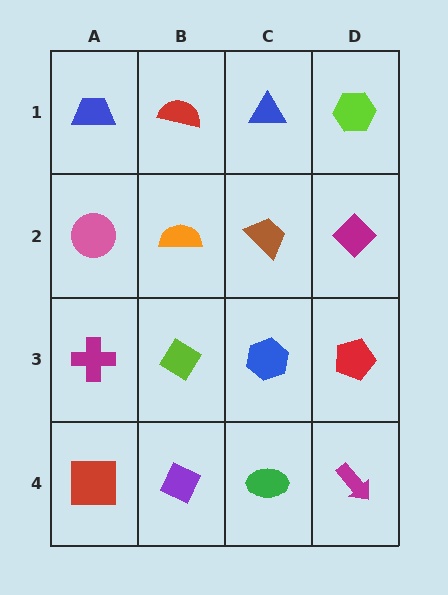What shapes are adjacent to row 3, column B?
An orange semicircle (row 2, column B), a purple diamond (row 4, column B), a magenta cross (row 3, column A), a blue hexagon (row 3, column C).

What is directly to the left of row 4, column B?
A red square.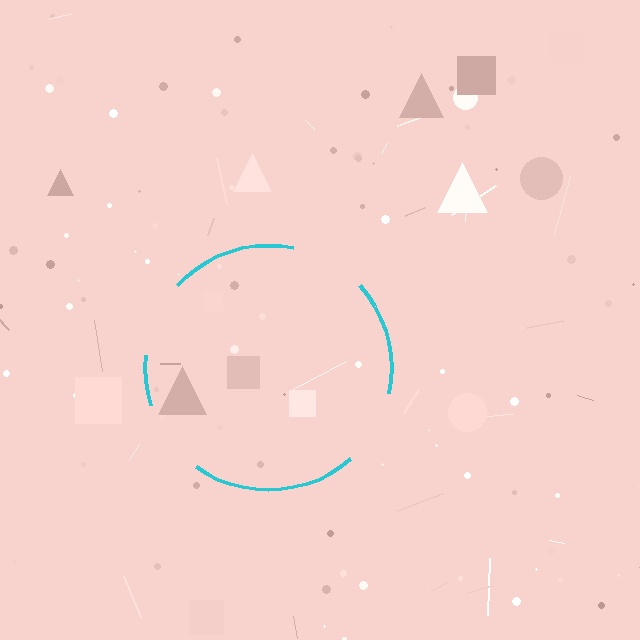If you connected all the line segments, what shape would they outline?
They would outline a circle.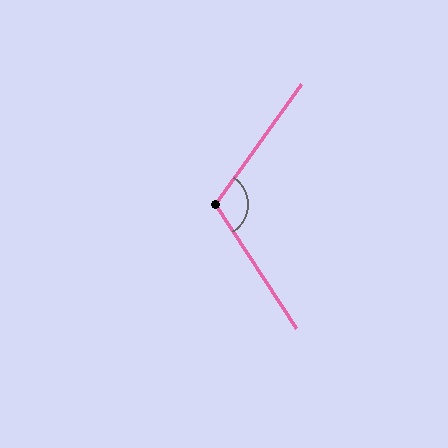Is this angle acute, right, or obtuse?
It is obtuse.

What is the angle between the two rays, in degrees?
Approximately 111 degrees.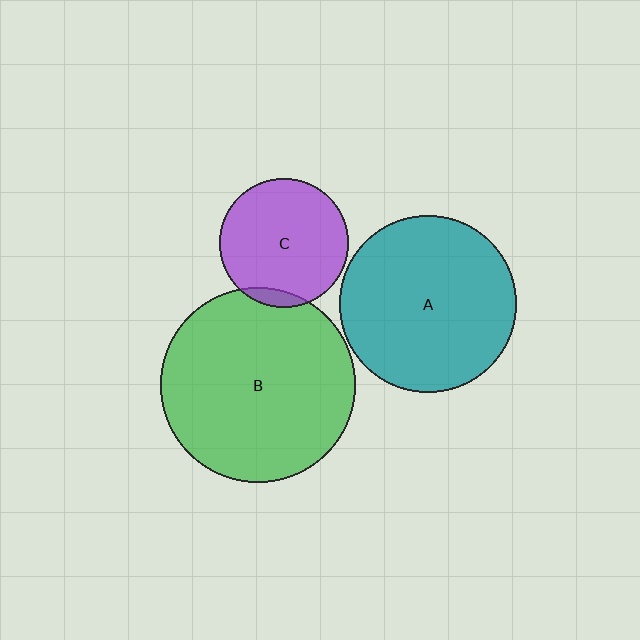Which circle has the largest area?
Circle B (green).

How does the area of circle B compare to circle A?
Approximately 1.2 times.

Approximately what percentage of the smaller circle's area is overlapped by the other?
Approximately 5%.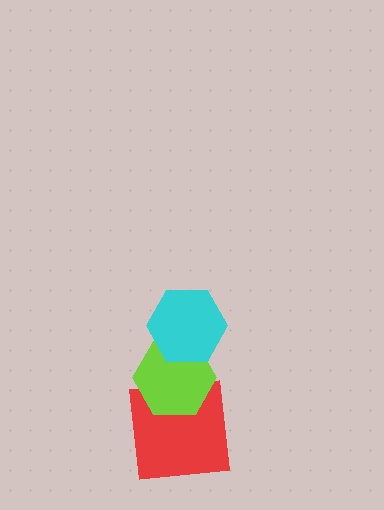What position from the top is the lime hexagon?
The lime hexagon is 2nd from the top.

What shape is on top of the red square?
The lime hexagon is on top of the red square.